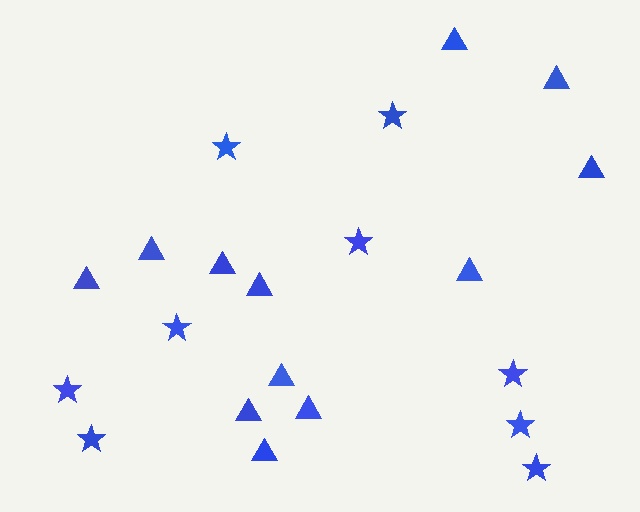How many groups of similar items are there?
There are 2 groups: one group of stars (9) and one group of triangles (12).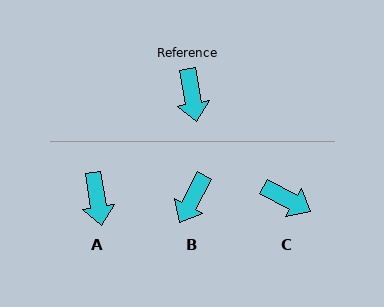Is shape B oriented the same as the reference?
No, it is off by about 38 degrees.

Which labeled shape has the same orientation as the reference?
A.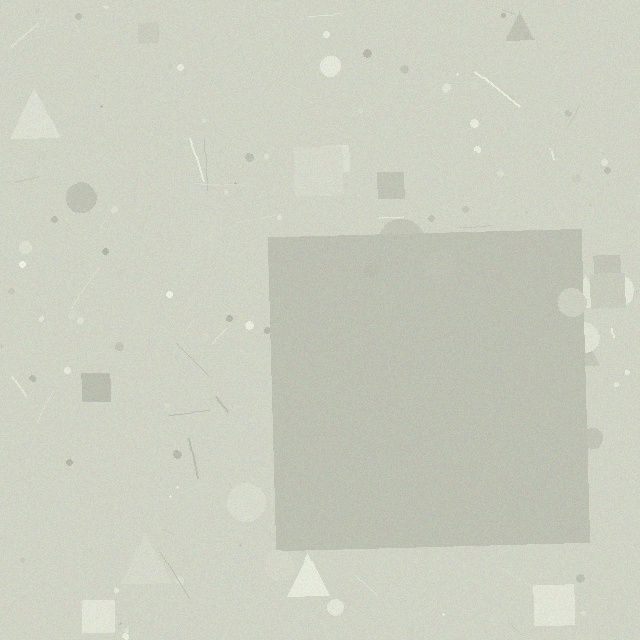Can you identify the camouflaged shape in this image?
The camouflaged shape is a square.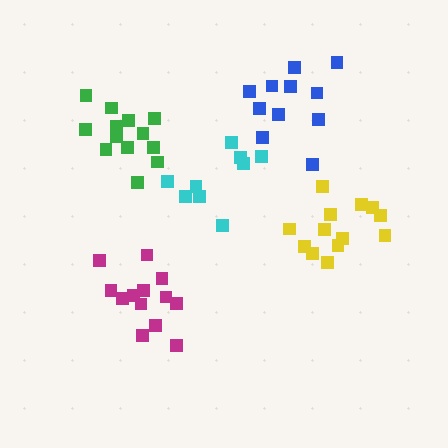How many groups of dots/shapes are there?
There are 5 groups.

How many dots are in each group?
Group 1: 13 dots, Group 2: 11 dots, Group 3: 13 dots, Group 4: 13 dots, Group 5: 9 dots (59 total).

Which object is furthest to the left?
The green cluster is leftmost.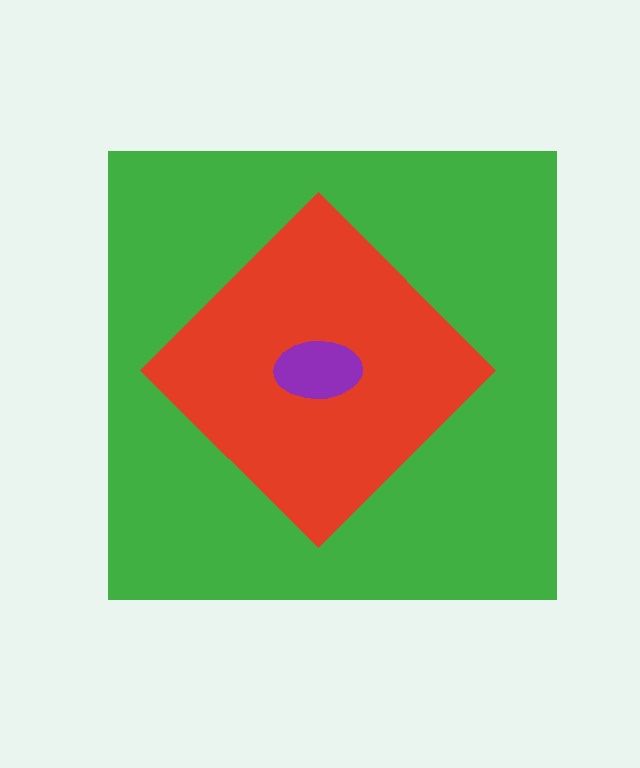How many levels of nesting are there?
3.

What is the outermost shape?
The green square.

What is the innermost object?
The purple ellipse.